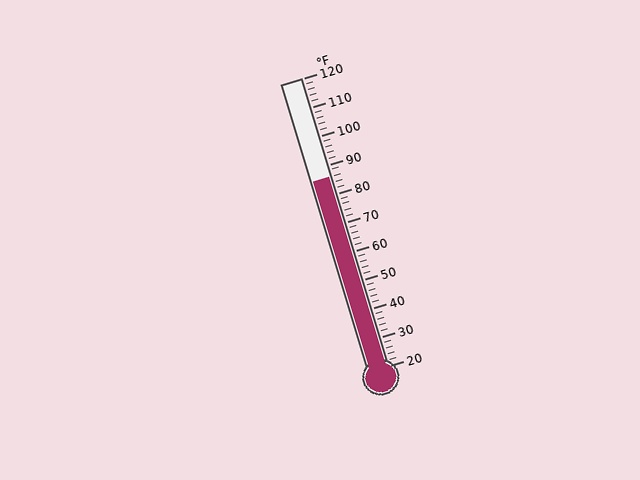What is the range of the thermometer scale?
The thermometer scale ranges from 20°F to 120°F.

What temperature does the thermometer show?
The thermometer shows approximately 86°F.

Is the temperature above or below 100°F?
The temperature is below 100°F.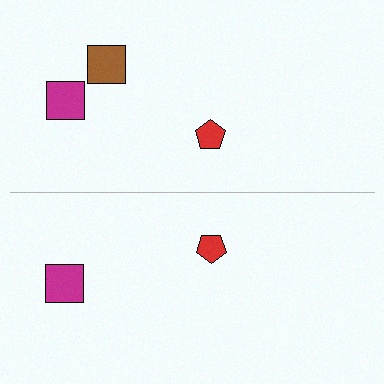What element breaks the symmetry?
A brown square is missing from the bottom side.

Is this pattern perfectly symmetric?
No, the pattern is not perfectly symmetric. A brown square is missing from the bottom side.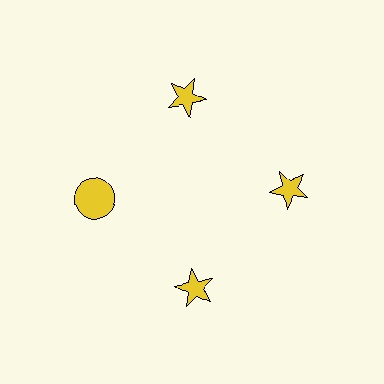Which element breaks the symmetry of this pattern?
The yellow circle at roughly the 9 o'clock position breaks the symmetry. All other shapes are yellow stars.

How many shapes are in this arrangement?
There are 4 shapes arranged in a ring pattern.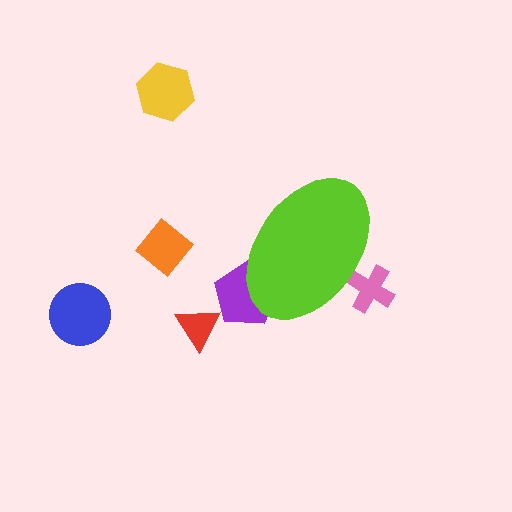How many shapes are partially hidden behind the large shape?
2 shapes are partially hidden.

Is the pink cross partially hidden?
Yes, the pink cross is partially hidden behind the lime ellipse.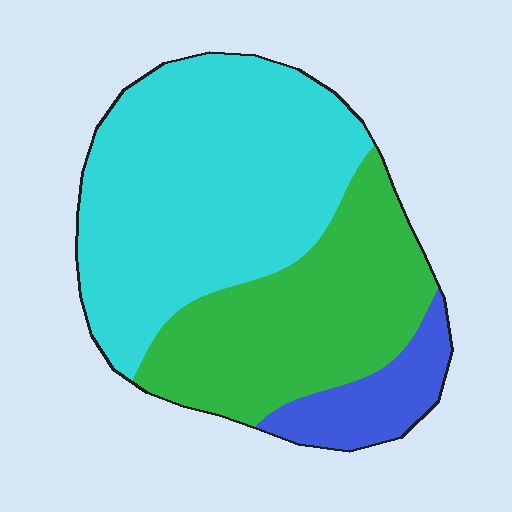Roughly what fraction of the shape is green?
Green covers 35% of the shape.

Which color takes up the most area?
Cyan, at roughly 55%.